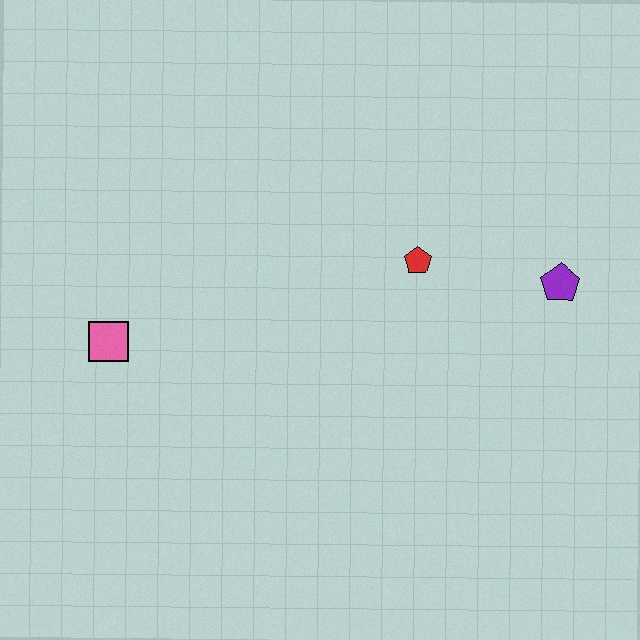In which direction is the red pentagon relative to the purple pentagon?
The red pentagon is to the left of the purple pentagon.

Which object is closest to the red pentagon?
The purple pentagon is closest to the red pentagon.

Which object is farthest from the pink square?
The purple pentagon is farthest from the pink square.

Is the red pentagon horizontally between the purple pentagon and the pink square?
Yes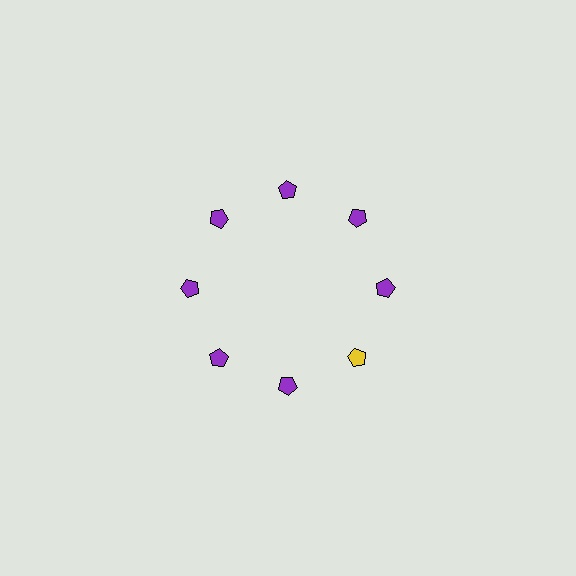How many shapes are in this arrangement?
There are 8 shapes arranged in a ring pattern.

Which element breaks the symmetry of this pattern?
The yellow pentagon at roughly the 4 o'clock position breaks the symmetry. All other shapes are purple pentagons.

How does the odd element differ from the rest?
It has a different color: yellow instead of purple.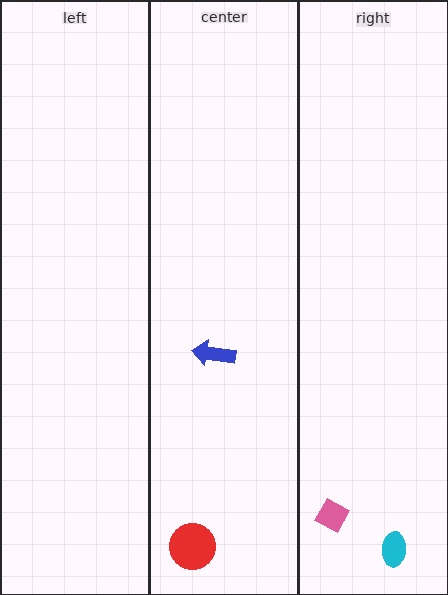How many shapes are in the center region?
2.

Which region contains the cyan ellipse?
The right region.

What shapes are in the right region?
The cyan ellipse, the pink diamond.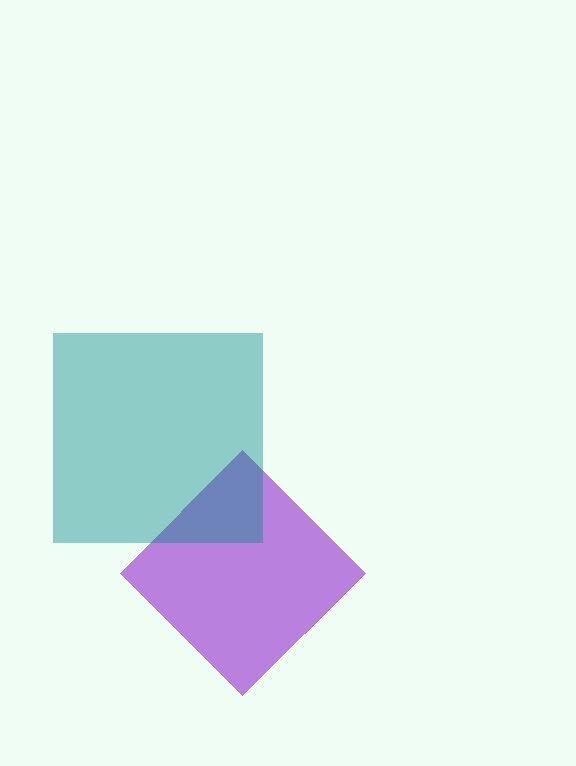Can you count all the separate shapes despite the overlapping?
Yes, there are 2 separate shapes.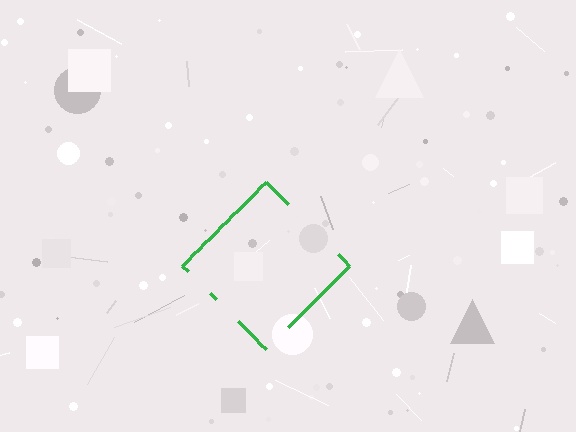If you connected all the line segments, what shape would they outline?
They would outline a diamond.